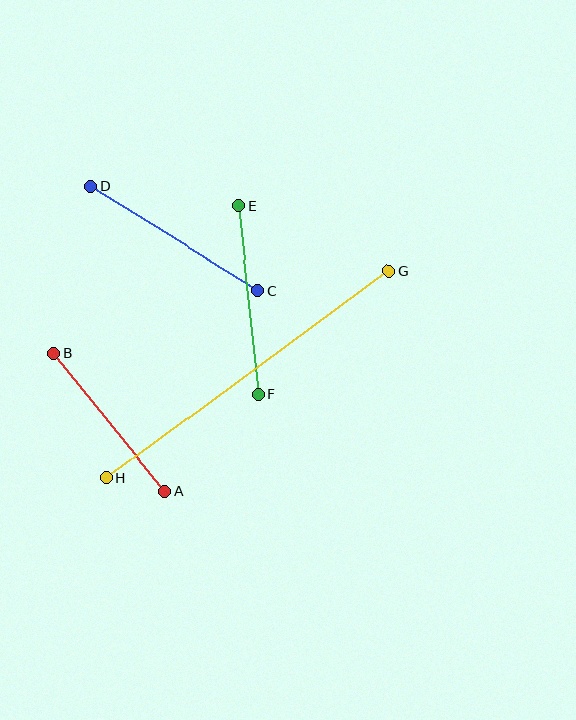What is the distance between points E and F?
The distance is approximately 189 pixels.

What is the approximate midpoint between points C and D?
The midpoint is at approximately (174, 238) pixels.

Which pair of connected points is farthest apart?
Points G and H are farthest apart.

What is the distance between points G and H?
The distance is approximately 351 pixels.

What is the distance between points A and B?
The distance is approximately 178 pixels.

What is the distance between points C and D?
The distance is approximately 198 pixels.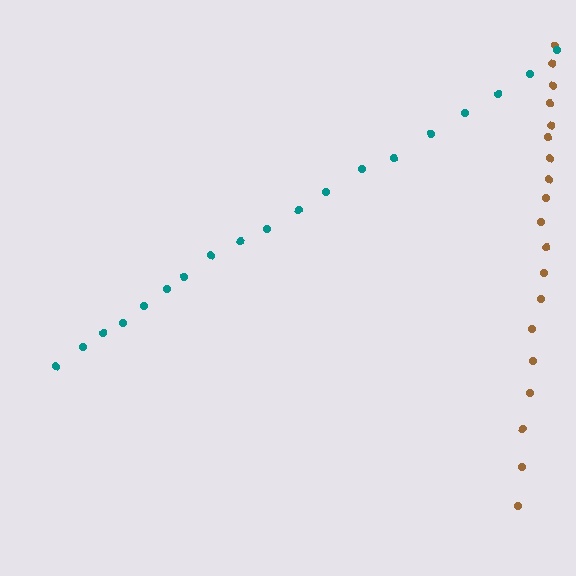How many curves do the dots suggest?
There are 2 distinct paths.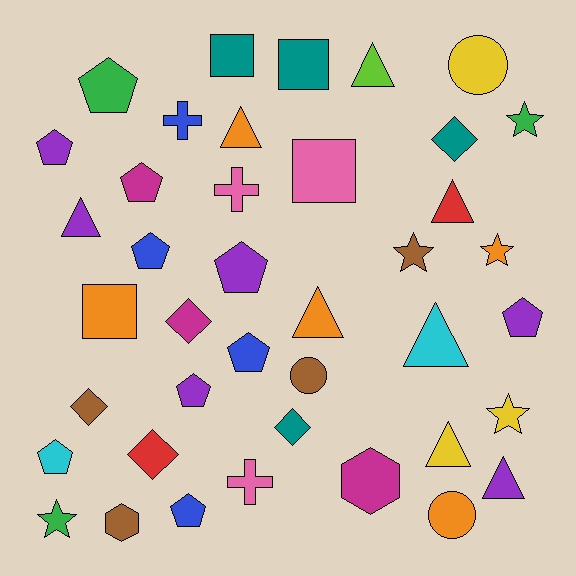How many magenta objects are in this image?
There are 3 magenta objects.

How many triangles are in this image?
There are 8 triangles.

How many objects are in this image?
There are 40 objects.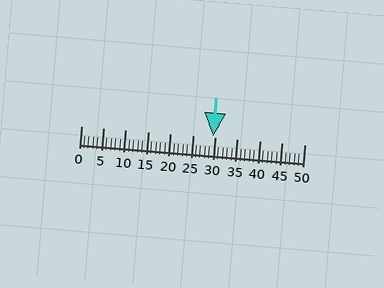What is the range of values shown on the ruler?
The ruler shows values from 0 to 50.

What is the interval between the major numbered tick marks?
The major tick marks are spaced 5 units apart.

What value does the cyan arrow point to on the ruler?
The cyan arrow points to approximately 30.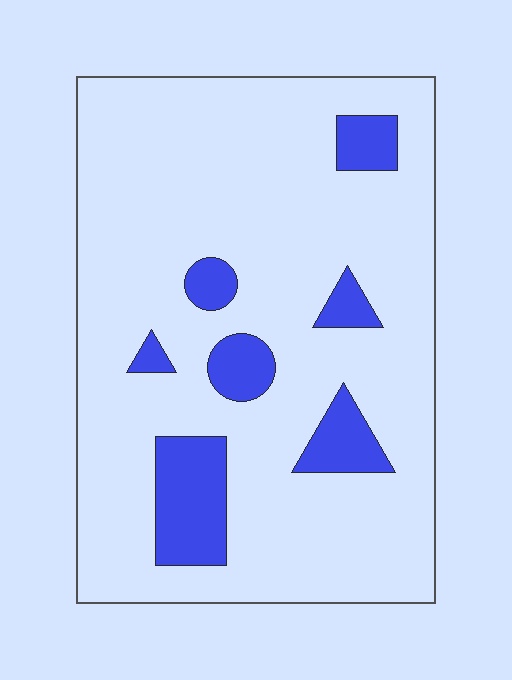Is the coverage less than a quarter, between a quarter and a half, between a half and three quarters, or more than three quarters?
Less than a quarter.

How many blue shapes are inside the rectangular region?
7.